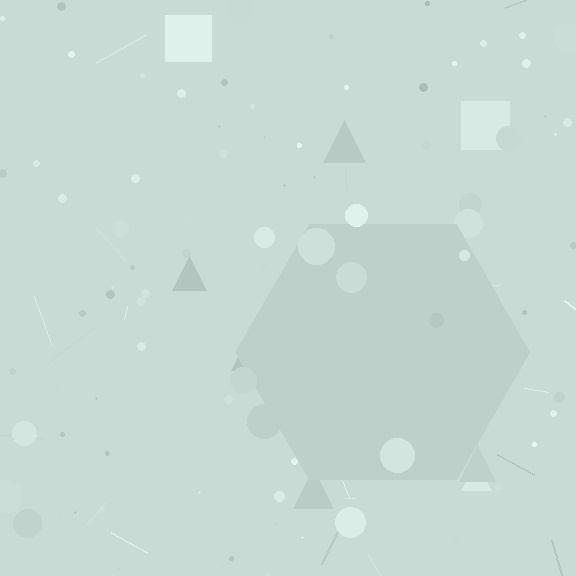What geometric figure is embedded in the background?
A hexagon is embedded in the background.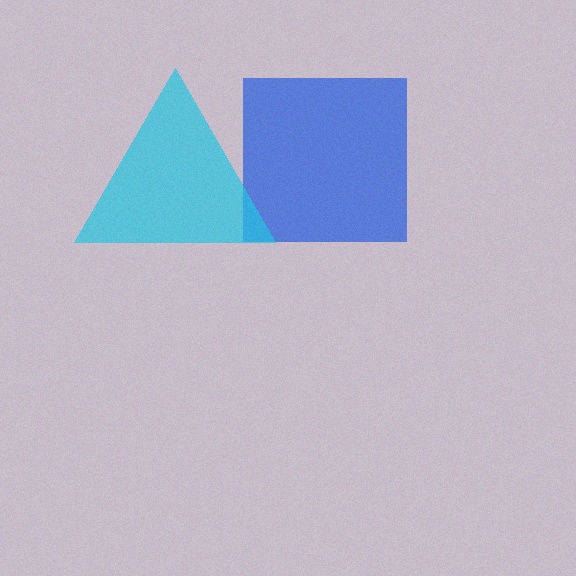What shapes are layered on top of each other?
The layered shapes are: a blue square, a cyan triangle.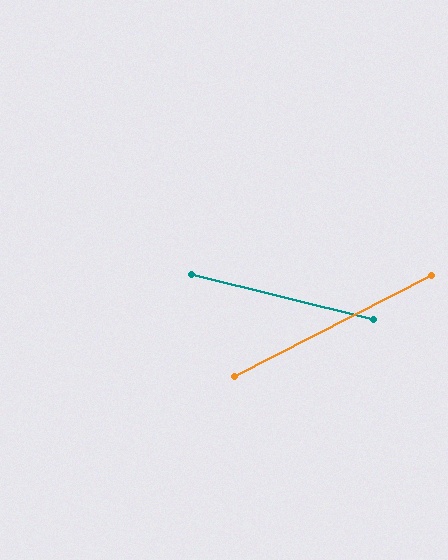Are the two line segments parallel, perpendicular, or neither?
Neither parallel nor perpendicular — they differ by about 41°.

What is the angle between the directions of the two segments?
Approximately 41 degrees.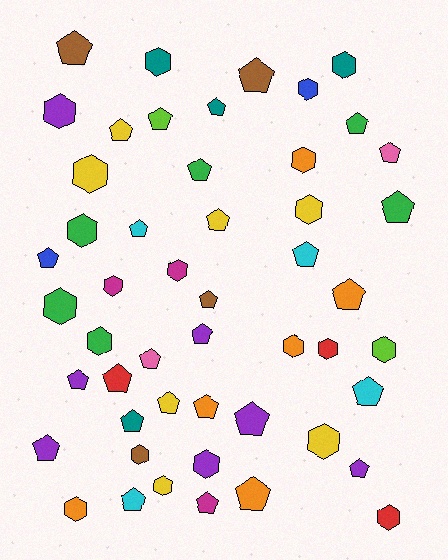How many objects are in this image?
There are 50 objects.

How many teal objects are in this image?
There are 4 teal objects.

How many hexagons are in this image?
There are 21 hexagons.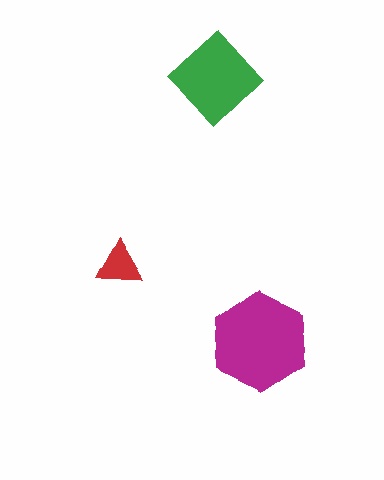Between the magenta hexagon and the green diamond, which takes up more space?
The magenta hexagon.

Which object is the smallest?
The red triangle.